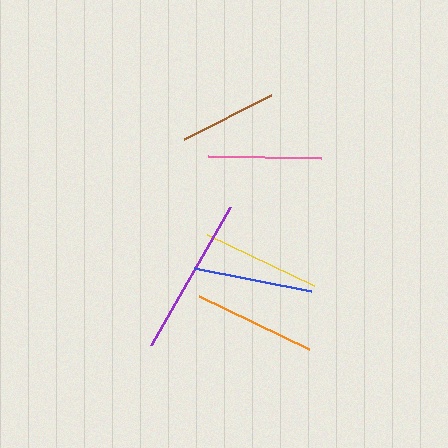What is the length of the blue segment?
The blue segment is approximately 119 pixels long.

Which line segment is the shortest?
The brown line is the shortest at approximately 97 pixels.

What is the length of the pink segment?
The pink segment is approximately 113 pixels long.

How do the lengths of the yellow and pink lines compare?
The yellow and pink lines are approximately the same length.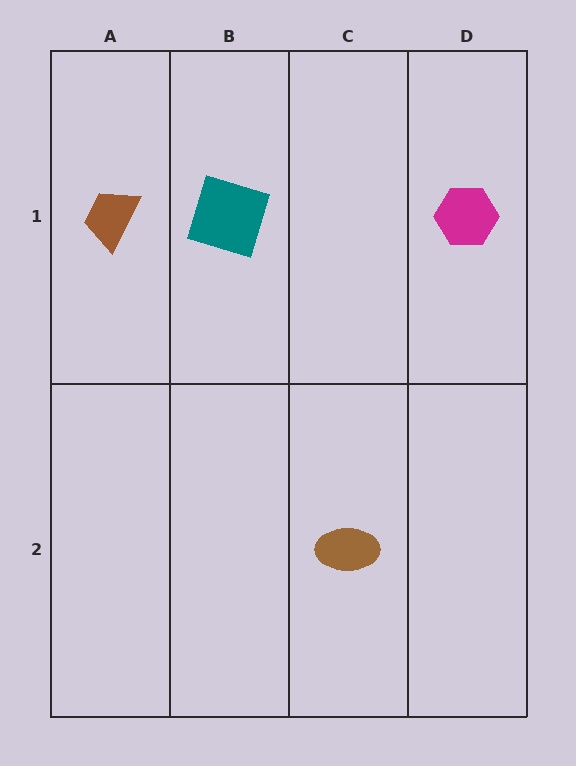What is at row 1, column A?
A brown trapezoid.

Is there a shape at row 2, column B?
No, that cell is empty.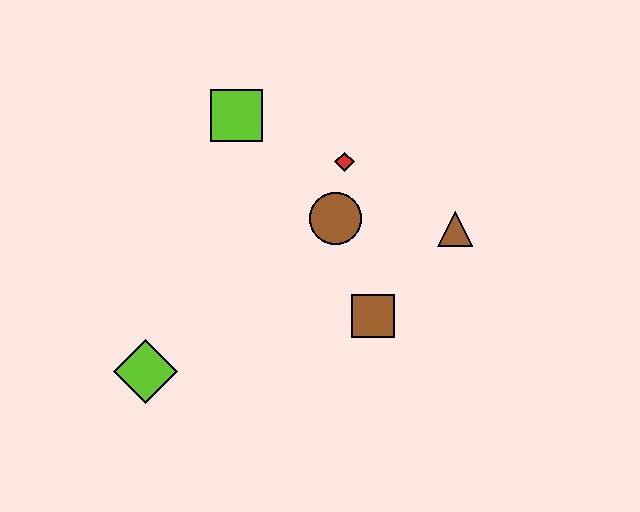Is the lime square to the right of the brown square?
No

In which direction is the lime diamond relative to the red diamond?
The lime diamond is below the red diamond.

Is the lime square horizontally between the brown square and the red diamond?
No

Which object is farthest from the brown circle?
The lime diamond is farthest from the brown circle.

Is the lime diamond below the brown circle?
Yes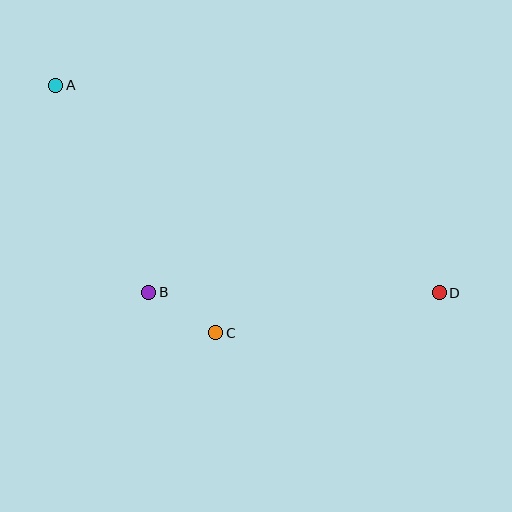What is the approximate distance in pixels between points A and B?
The distance between A and B is approximately 227 pixels.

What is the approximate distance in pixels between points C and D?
The distance between C and D is approximately 227 pixels.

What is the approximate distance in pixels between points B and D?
The distance between B and D is approximately 290 pixels.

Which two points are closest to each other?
Points B and C are closest to each other.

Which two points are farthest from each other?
Points A and D are farthest from each other.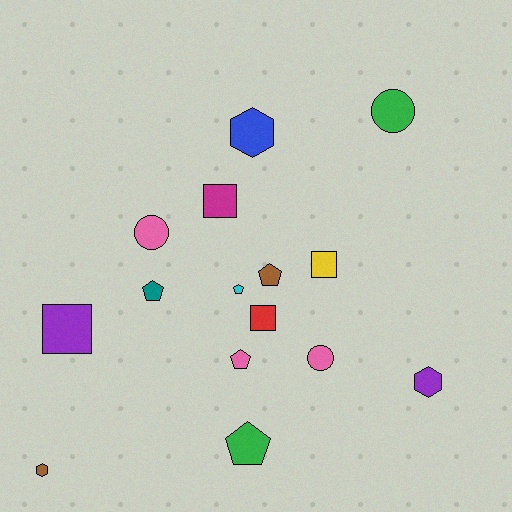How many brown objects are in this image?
There are 2 brown objects.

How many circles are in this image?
There are 3 circles.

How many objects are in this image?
There are 15 objects.